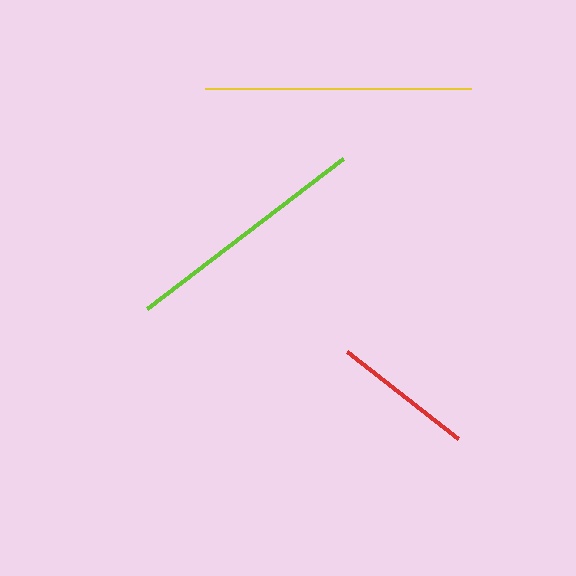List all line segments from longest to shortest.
From longest to shortest: yellow, lime, red.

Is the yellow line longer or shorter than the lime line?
The yellow line is longer than the lime line.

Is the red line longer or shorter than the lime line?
The lime line is longer than the red line.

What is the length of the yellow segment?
The yellow segment is approximately 267 pixels long.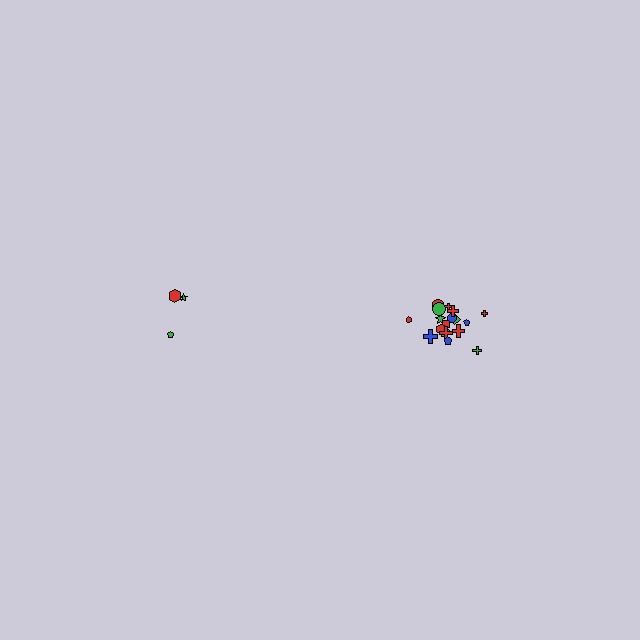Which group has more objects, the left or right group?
The right group.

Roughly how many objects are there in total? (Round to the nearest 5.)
Roughly 20 objects in total.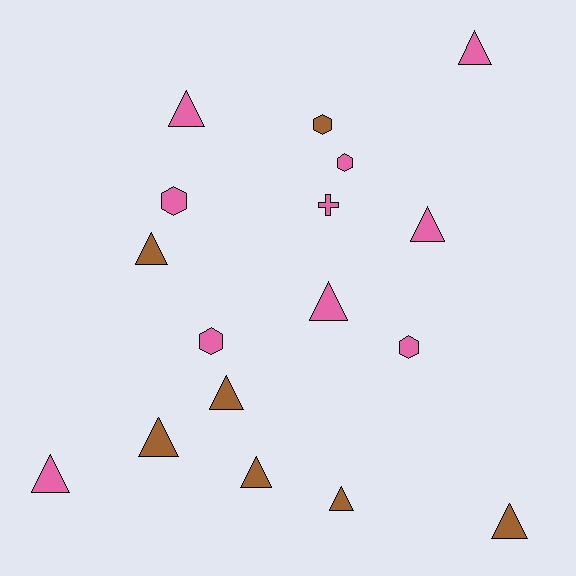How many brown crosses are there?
There are no brown crosses.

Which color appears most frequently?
Pink, with 10 objects.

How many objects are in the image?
There are 17 objects.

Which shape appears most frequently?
Triangle, with 11 objects.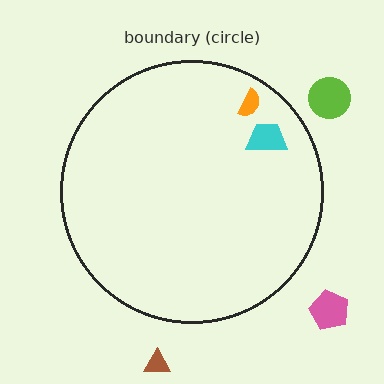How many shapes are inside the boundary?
2 inside, 3 outside.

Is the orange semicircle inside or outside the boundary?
Inside.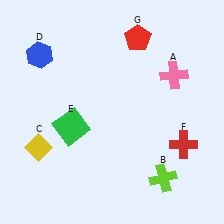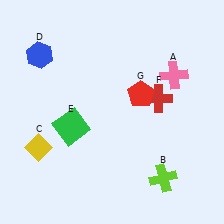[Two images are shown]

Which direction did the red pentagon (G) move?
The red pentagon (G) moved down.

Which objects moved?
The objects that moved are: the red cross (F), the red pentagon (G).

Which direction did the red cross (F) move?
The red cross (F) moved up.